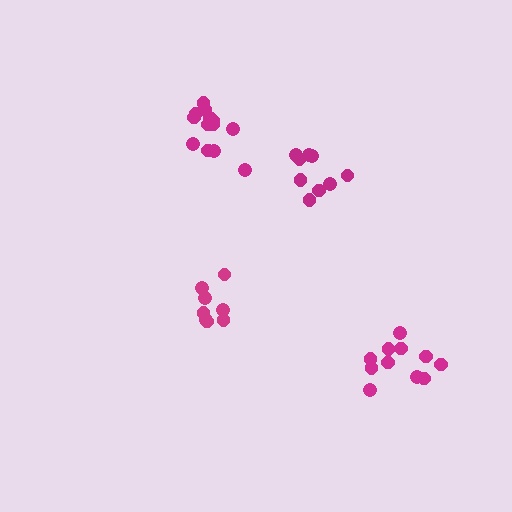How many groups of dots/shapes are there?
There are 4 groups.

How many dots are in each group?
Group 1: 8 dots, Group 2: 11 dots, Group 3: 9 dots, Group 4: 13 dots (41 total).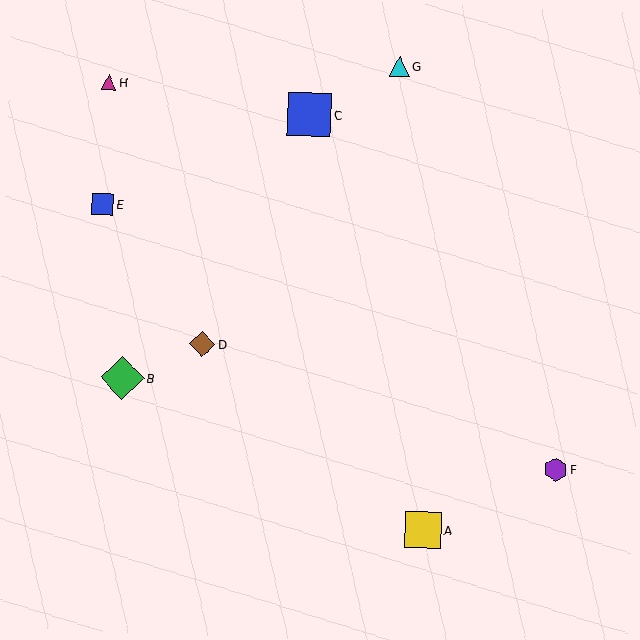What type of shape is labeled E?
Shape E is a blue square.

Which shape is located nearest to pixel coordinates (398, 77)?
The cyan triangle (labeled G) at (400, 66) is nearest to that location.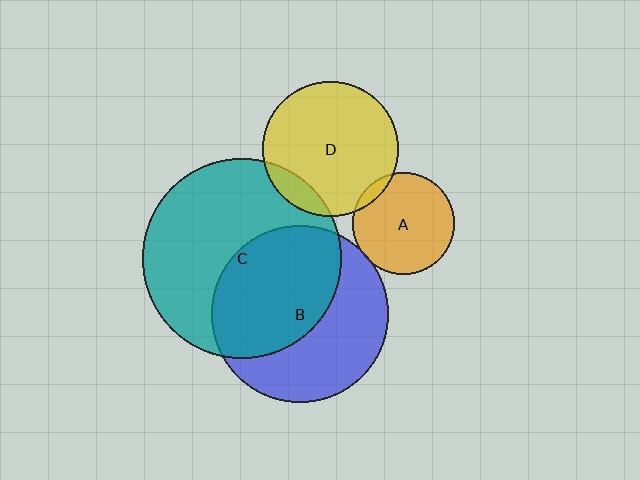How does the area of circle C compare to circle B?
Approximately 1.3 times.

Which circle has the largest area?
Circle C (teal).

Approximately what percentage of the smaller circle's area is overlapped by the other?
Approximately 5%.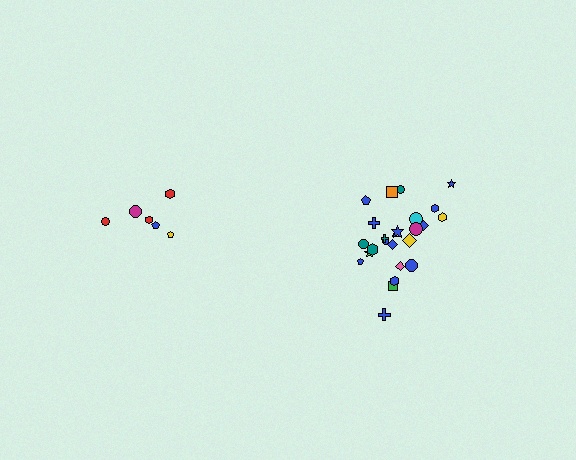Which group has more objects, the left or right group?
The right group.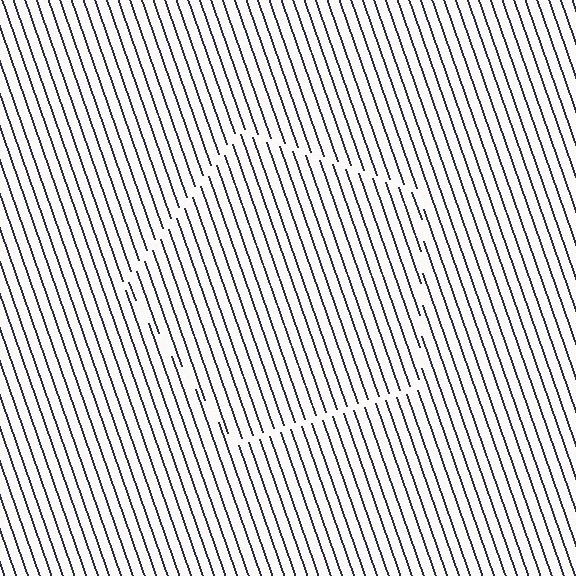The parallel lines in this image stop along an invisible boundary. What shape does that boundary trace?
An illusory pentagon. The interior of the shape contains the same grating, shifted by half a period — the contour is defined by the phase discontinuity where line-ends from the inner and outer gratings abut.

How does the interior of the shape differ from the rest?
The interior of the shape contains the same grating, shifted by half a period — the contour is defined by the phase discontinuity where line-ends from the inner and outer gratings abut.